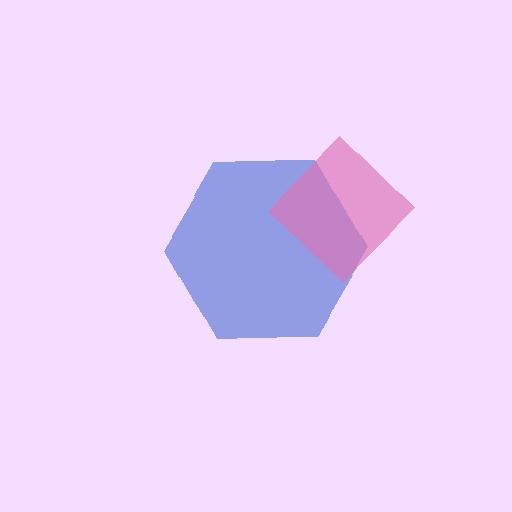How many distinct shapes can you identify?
There are 2 distinct shapes: a blue hexagon, a pink diamond.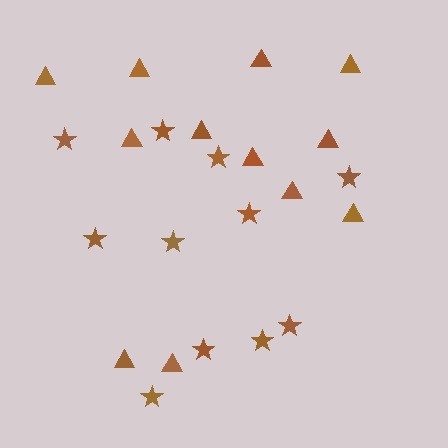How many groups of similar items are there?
There are 2 groups: one group of stars (11) and one group of triangles (12).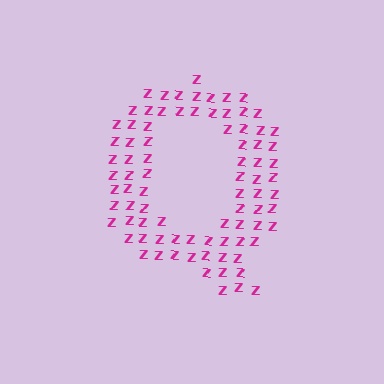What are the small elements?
The small elements are letter Z's.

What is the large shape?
The large shape is the letter Q.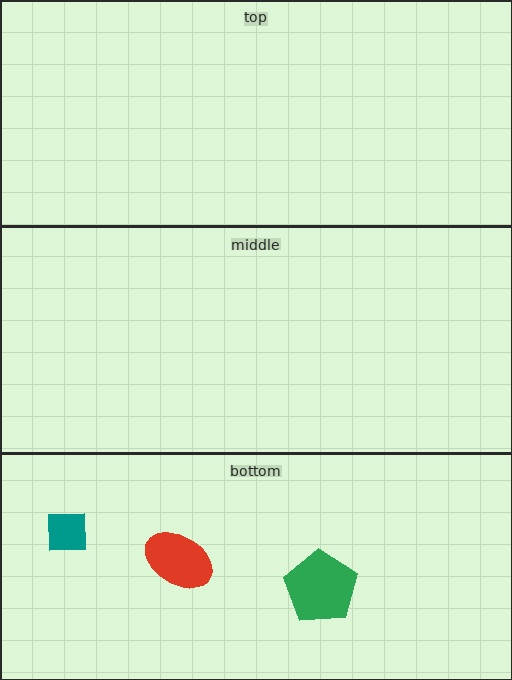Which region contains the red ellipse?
The bottom region.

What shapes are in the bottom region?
The red ellipse, the teal square, the green pentagon.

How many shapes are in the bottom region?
3.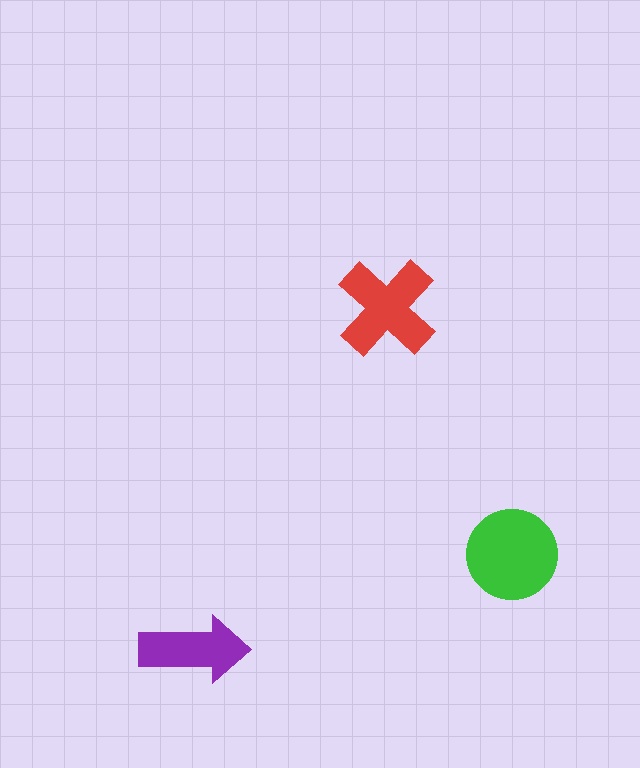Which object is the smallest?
The purple arrow.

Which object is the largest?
The green circle.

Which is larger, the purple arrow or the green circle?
The green circle.